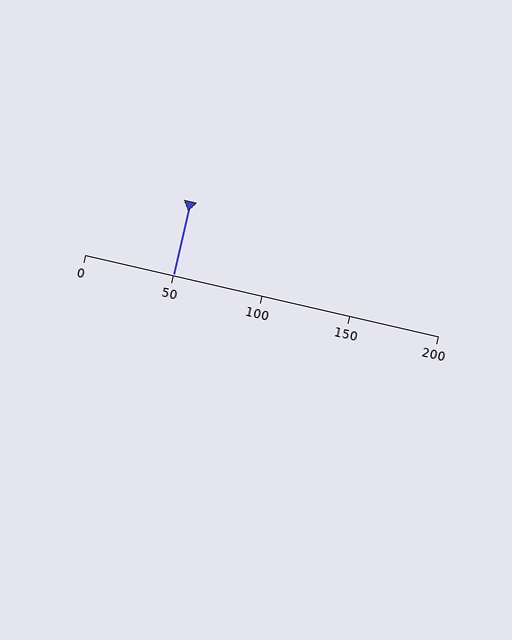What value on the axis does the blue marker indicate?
The marker indicates approximately 50.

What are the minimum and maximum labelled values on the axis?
The axis runs from 0 to 200.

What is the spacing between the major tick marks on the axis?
The major ticks are spaced 50 apart.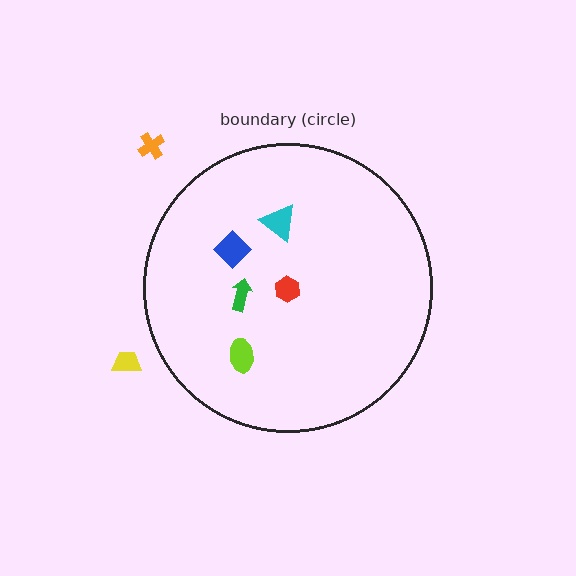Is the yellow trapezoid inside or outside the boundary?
Outside.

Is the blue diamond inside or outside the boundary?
Inside.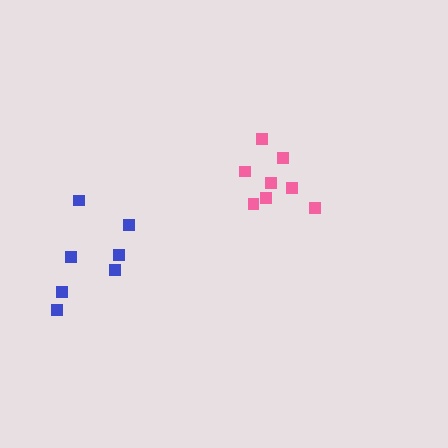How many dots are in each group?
Group 1: 8 dots, Group 2: 7 dots (15 total).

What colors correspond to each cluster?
The clusters are colored: pink, blue.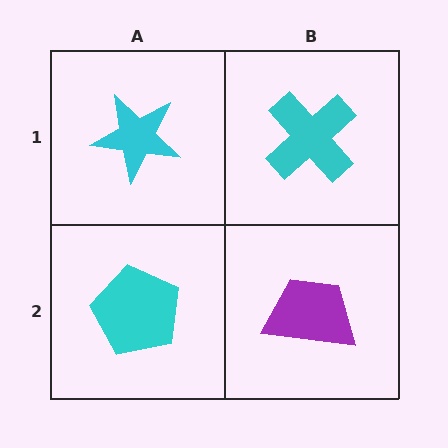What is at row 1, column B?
A cyan cross.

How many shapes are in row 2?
2 shapes.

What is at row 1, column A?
A cyan star.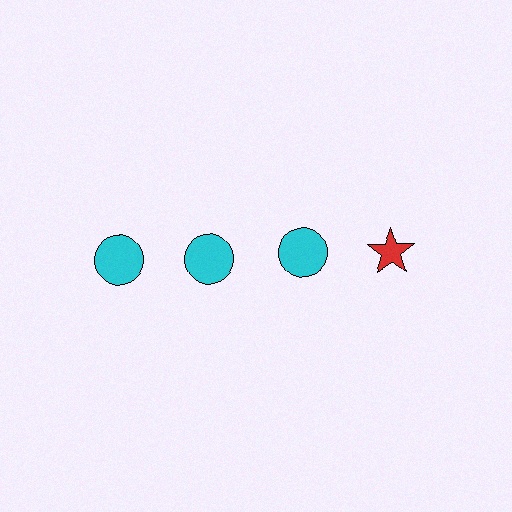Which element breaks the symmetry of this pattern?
The red star in the top row, second from right column breaks the symmetry. All other shapes are cyan circles.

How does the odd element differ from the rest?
It differs in both color (red instead of cyan) and shape (star instead of circle).